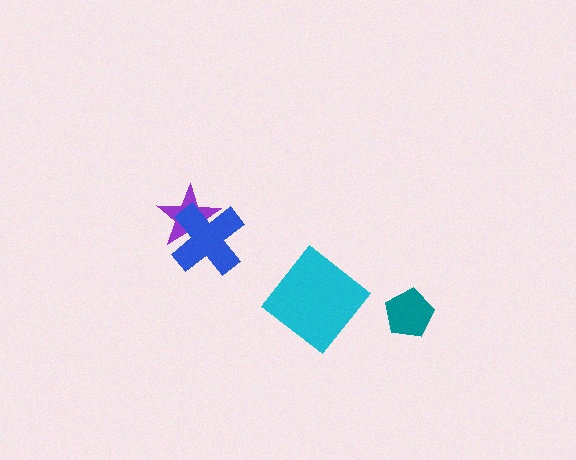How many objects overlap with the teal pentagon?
0 objects overlap with the teal pentagon.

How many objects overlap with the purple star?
1 object overlaps with the purple star.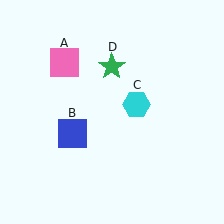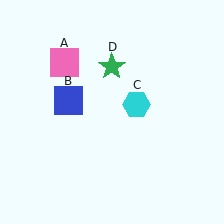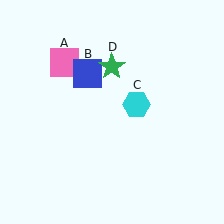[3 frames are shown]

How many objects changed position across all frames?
1 object changed position: blue square (object B).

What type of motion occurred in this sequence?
The blue square (object B) rotated clockwise around the center of the scene.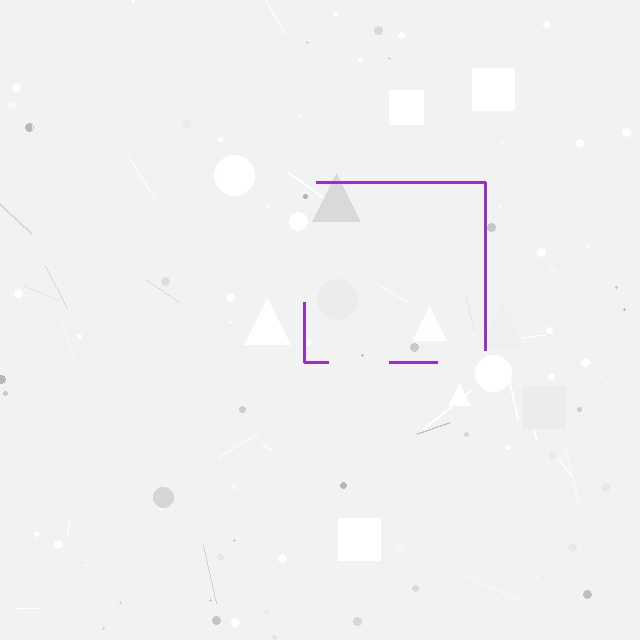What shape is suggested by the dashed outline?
The dashed outline suggests a square.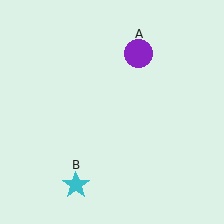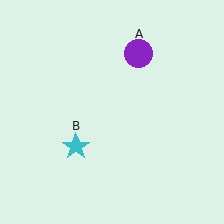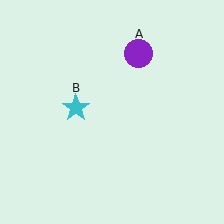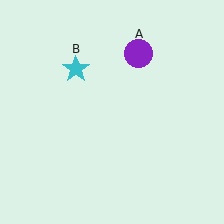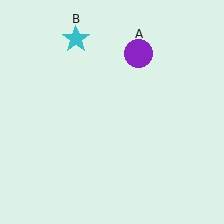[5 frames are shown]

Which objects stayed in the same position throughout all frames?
Purple circle (object A) remained stationary.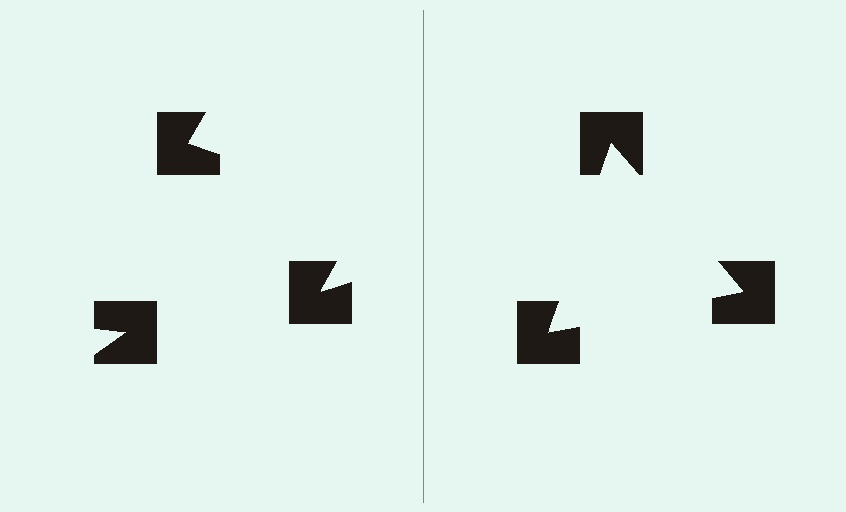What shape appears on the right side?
An illusory triangle.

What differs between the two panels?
The notched squares are positioned identically on both sides; only the wedge orientations differ. On the right they align to a triangle; on the left they are misaligned.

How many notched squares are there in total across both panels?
6 — 3 on each side.